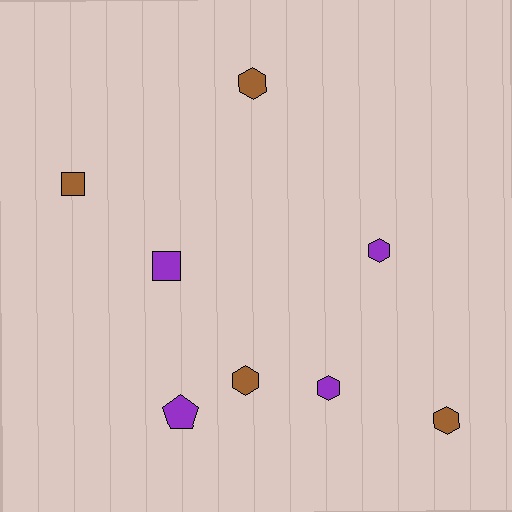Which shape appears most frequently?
Hexagon, with 5 objects.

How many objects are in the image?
There are 8 objects.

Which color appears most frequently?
Purple, with 4 objects.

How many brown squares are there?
There is 1 brown square.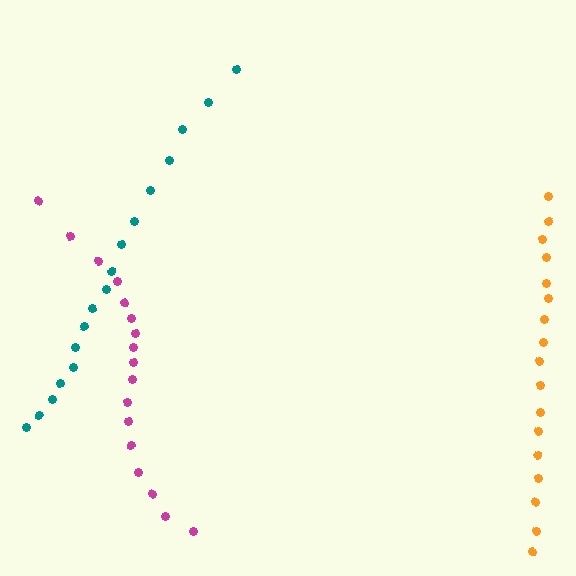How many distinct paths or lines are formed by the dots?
There are 3 distinct paths.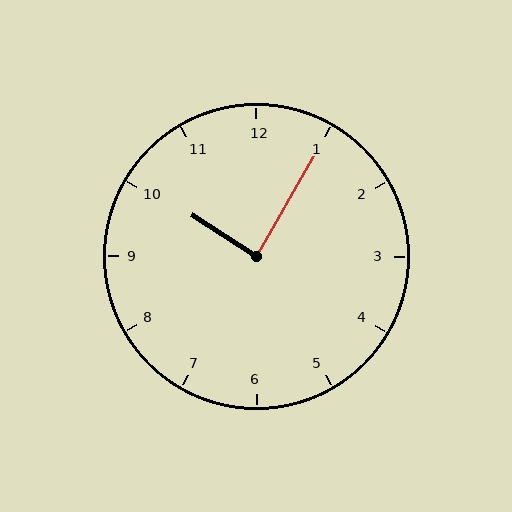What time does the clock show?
10:05.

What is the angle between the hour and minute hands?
Approximately 88 degrees.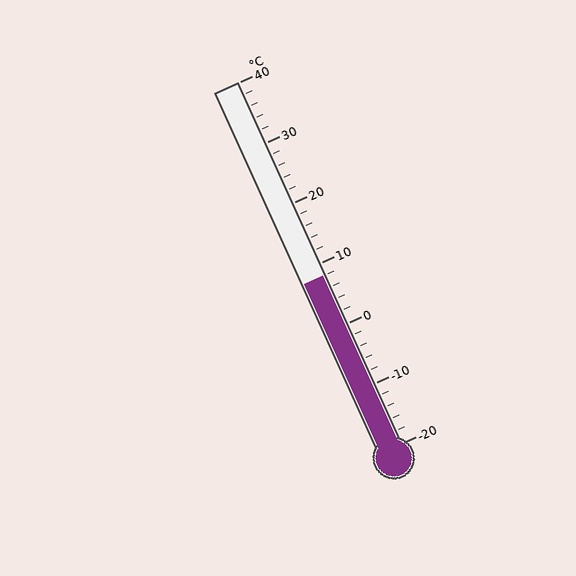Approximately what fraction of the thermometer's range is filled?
The thermometer is filled to approximately 45% of its range.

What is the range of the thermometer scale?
The thermometer scale ranges from -20°C to 40°C.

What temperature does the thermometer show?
The thermometer shows approximately 8°C.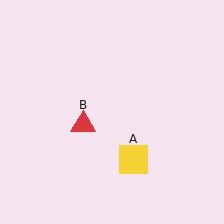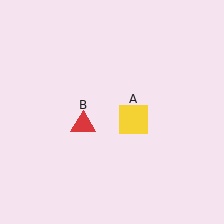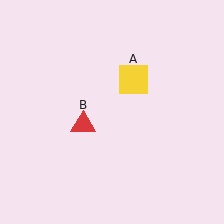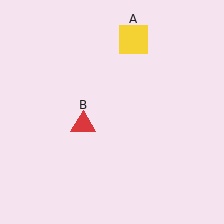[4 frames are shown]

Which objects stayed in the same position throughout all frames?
Red triangle (object B) remained stationary.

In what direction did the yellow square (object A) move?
The yellow square (object A) moved up.